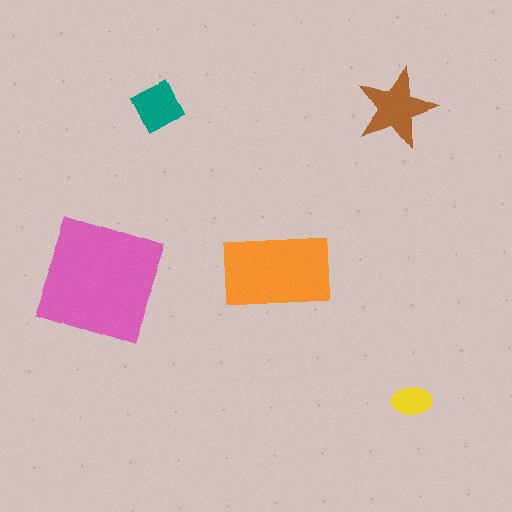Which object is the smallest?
The yellow ellipse.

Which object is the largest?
The pink square.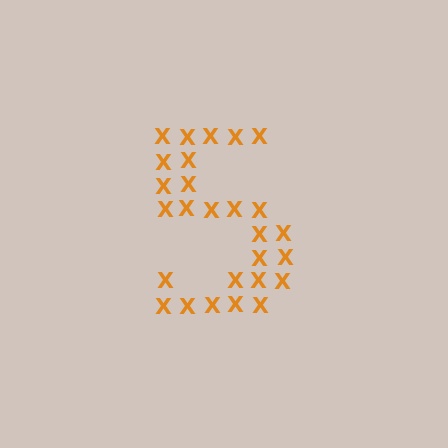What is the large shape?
The large shape is the digit 5.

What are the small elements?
The small elements are letter X's.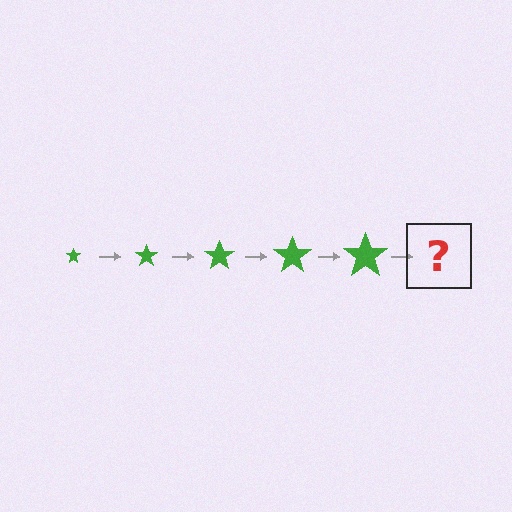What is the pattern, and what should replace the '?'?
The pattern is that the star gets progressively larger each step. The '?' should be a green star, larger than the previous one.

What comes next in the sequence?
The next element should be a green star, larger than the previous one.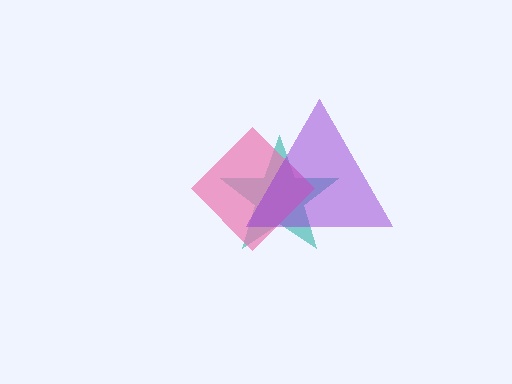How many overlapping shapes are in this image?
There are 3 overlapping shapes in the image.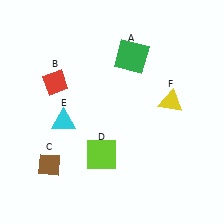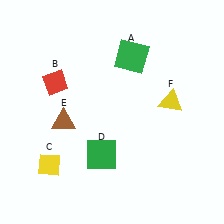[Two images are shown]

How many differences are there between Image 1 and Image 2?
There are 3 differences between the two images.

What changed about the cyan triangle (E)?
In Image 1, E is cyan. In Image 2, it changed to brown.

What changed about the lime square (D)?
In Image 1, D is lime. In Image 2, it changed to green.